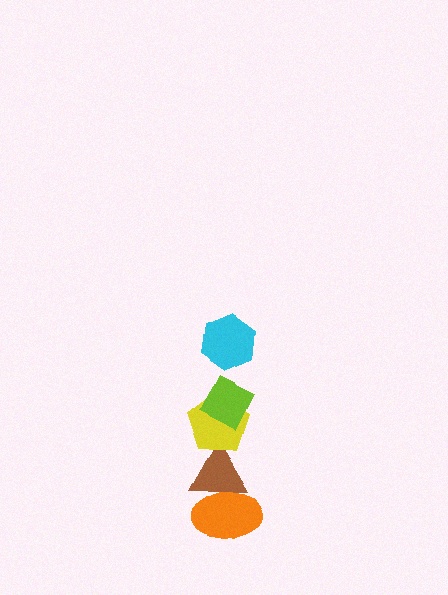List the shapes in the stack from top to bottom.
From top to bottom: the cyan hexagon, the lime diamond, the yellow pentagon, the brown triangle, the orange ellipse.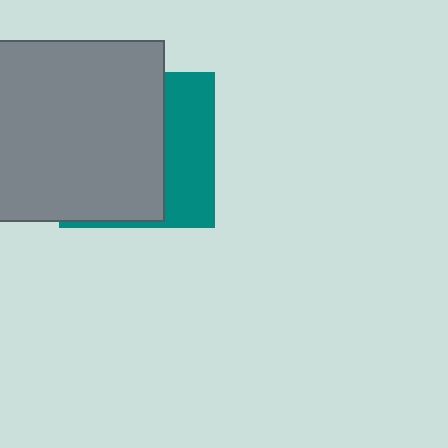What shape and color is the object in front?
The object in front is a gray square.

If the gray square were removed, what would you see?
You would see the complete teal square.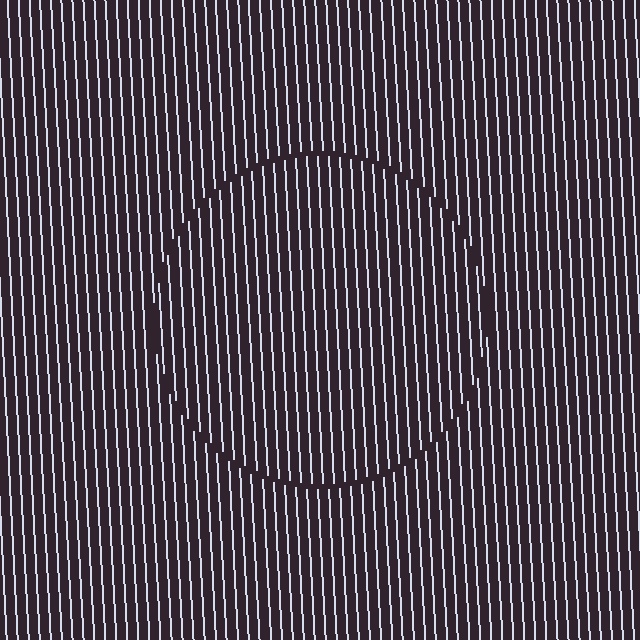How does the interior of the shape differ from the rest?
The interior of the shape contains the same grating, shifted by half a period — the contour is defined by the phase discontinuity where line-ends from the inner and outer gratings abut.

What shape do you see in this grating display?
An illusory circle. The interior of the shape contains the same grating, shifted by half a period — the contour is defined by the phase discontinuity where line-ends from the inner and outer gratings abut.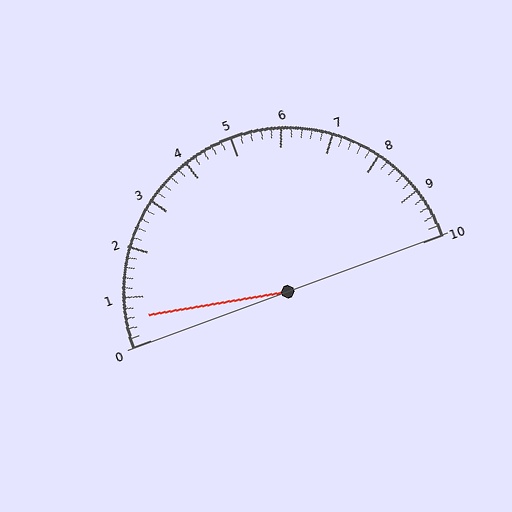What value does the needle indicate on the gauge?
The needle indicates approximately 0.6.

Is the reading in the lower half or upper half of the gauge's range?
The reading is in the lower half of the range (0 to 10).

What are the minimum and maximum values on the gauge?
The gauge ranges from 0 to 10.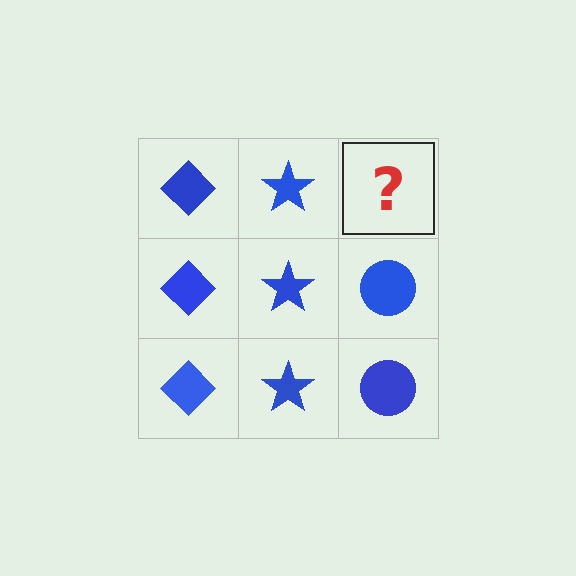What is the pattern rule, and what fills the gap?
The rule is that each column has a consistent shape. The gap should be filled with a blue circle.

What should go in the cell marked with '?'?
The missing cell should contain a blue circle.